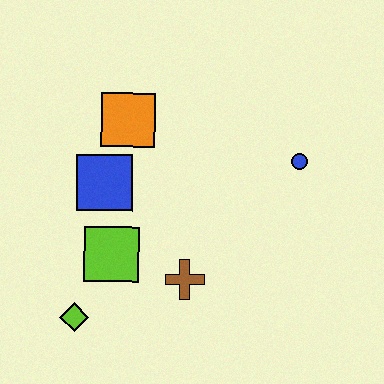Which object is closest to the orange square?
The blue square is closest to the orange square.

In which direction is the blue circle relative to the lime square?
The blue circle is to the right of the lime square.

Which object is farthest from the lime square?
The blue circle is farthest from the lime square.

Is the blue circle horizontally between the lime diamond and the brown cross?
No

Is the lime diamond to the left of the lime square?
Yes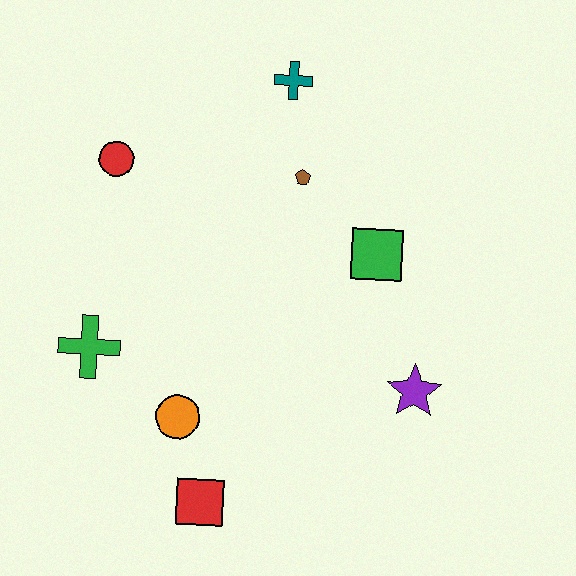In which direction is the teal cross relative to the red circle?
The teal cross is to the right of the red circle.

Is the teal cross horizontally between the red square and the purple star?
Yes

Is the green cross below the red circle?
Yes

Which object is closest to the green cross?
The orange circle is closest to the green cross.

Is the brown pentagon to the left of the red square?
No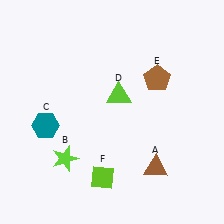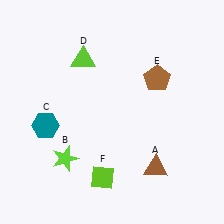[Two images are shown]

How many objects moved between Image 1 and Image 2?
1 object moved between the two images.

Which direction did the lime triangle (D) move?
The lime triangle (D) moved up.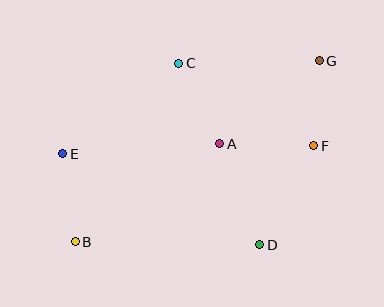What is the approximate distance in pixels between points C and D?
The distance between C and D is approximately 199 pixels.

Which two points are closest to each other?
Points F and G are closest to each other.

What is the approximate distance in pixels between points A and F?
The distance between A and F is approximately 94 pixels.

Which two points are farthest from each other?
Points B and G are farthest from each other.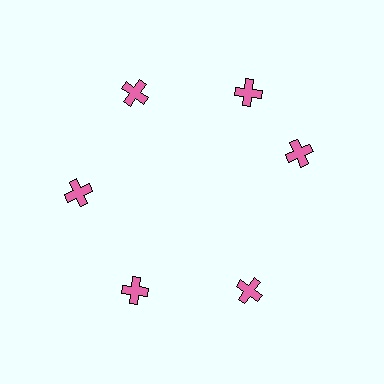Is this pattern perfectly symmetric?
No. The 6 pink crosses are arranged in a ring, but one element near the 3 o'clock position is rotated out of alignment along the ring, breaking the 6-fold rotational symmetry.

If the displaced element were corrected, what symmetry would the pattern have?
It would have 6-fold rotational symmetry — the pattern would map onto itself every 60 degrees.